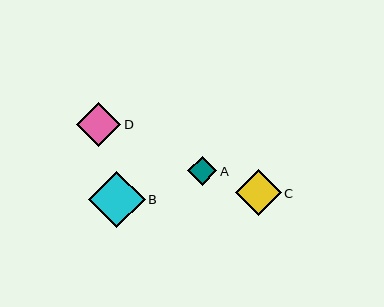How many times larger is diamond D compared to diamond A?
Diamond D is approximately 1.5 times the size of diamond A.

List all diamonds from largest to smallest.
From largest to smallest: B, C, D, A.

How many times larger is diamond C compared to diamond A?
Diamond C is approximately 1.6 times the size of diamond A.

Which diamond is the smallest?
Diamond A is the smallest with a size of approximately 29 pixels.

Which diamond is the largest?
Diamond B is the largest with a size of approximately 56 pixels.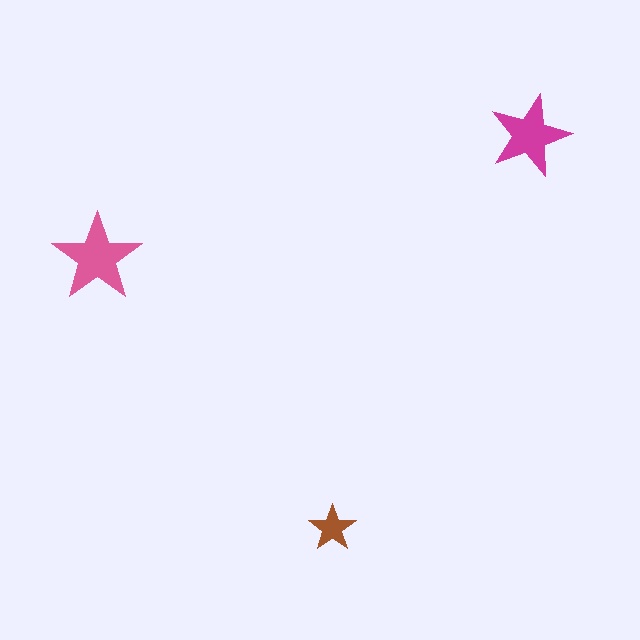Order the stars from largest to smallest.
the pink one, the magenta one, the brown one.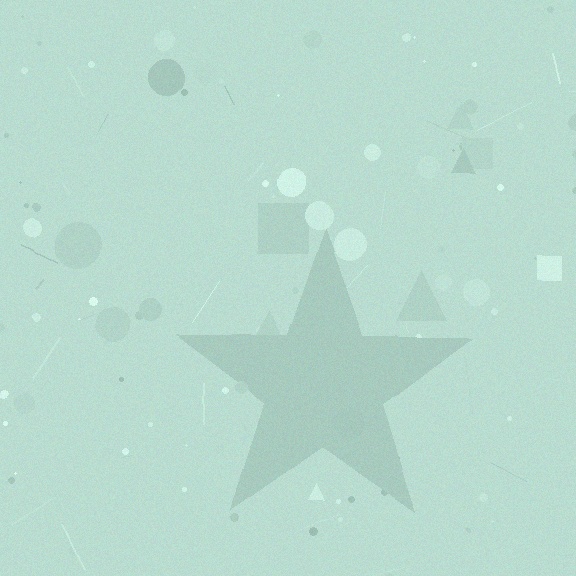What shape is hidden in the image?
A star is hidden in the image.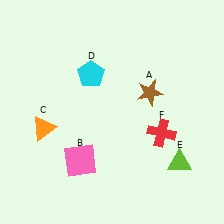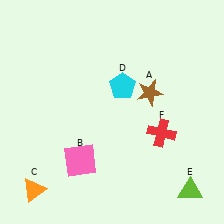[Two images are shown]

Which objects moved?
The objects that moved are: the orange triangle (C), the cyan pentagon (D), the lime triangle (E).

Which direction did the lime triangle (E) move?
The lime triangle (E) moved down.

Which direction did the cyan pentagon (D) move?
The cyan pentagon (D) moved right.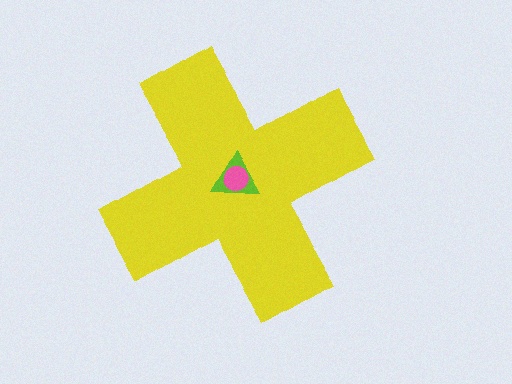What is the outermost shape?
The yellow cross.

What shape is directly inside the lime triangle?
The pink circle.